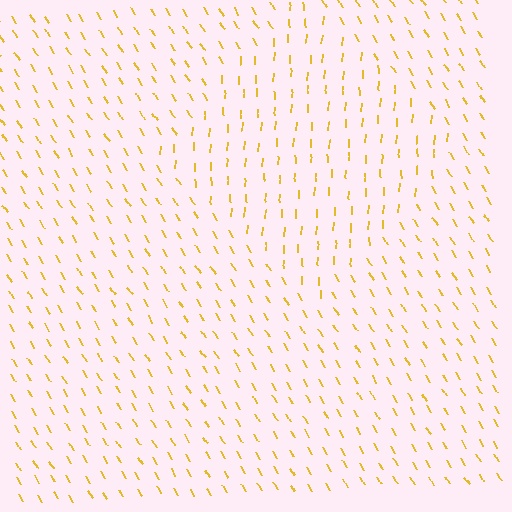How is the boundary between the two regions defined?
The boundary is defined purely by a change in line orientation (approximately 35 degrees difference). All lines are the same color and thickness.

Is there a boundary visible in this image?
Yes, there is a texture boundary formed by a change in line orientation.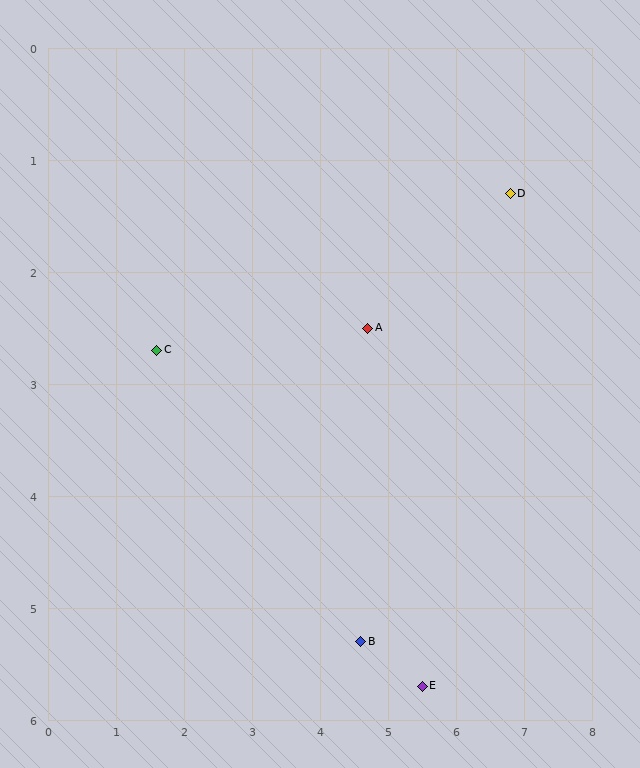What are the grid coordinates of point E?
Point E is at approximately (5.5, 5.7).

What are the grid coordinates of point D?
Point D is at approximately (6.8, 1.3).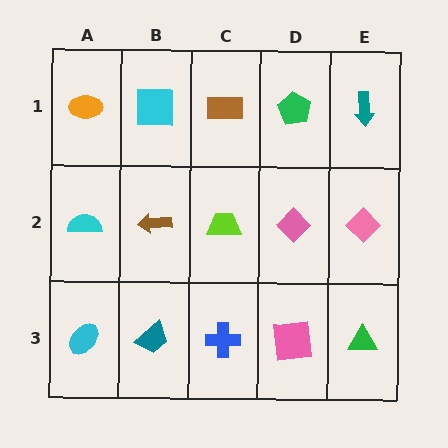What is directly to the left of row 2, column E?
A pink diamond.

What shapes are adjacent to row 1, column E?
A pink diamond (row 2, column E), a green pentagon (row 1, column D).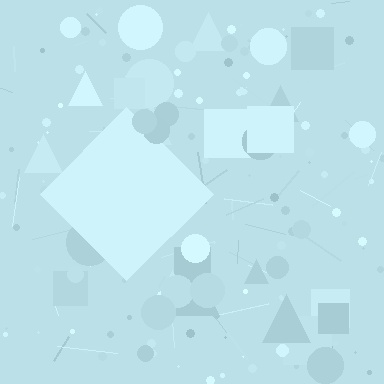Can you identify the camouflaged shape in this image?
The camouflaged shape is a diamond.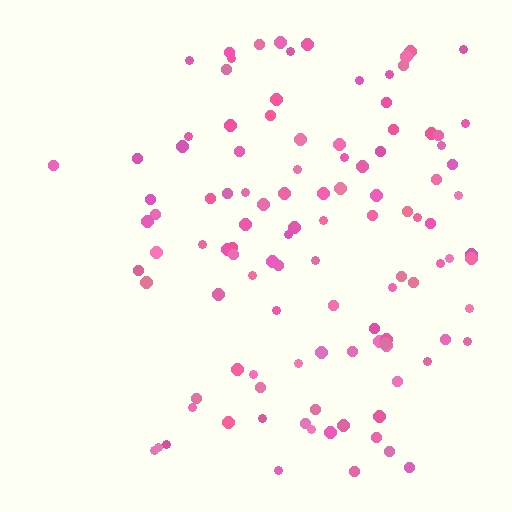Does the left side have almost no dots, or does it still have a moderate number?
Still a moderate number, just noticeably fewer than the right.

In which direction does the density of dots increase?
From left to right, with the right side densest.